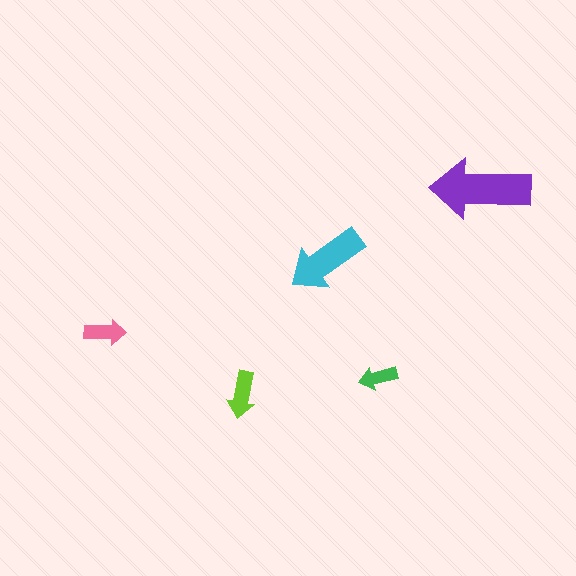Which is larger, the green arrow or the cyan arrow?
The cyan one.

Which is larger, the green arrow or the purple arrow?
The purple one.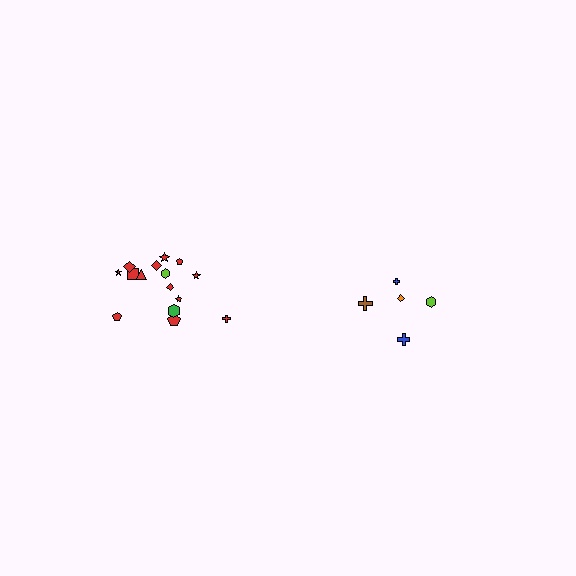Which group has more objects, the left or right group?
The left group.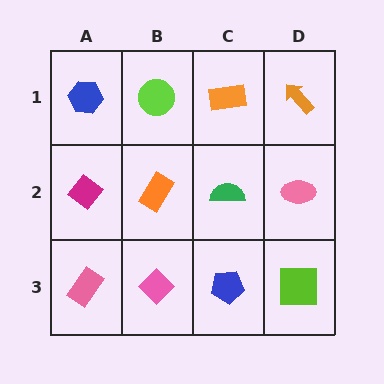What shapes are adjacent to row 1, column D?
A pink ellipse (row 2, column D), an orange rectangle (row 1, column C).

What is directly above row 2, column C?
An orange rectangle.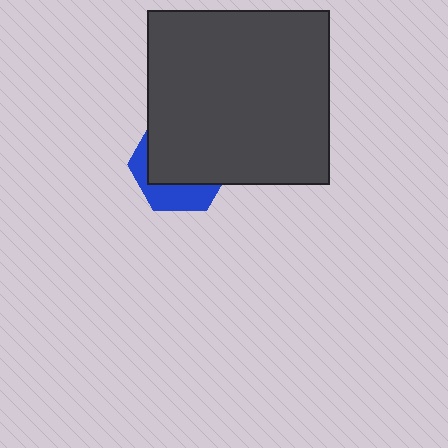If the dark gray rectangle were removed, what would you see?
You would see the complete blue hexagon.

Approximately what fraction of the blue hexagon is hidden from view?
Roughly 67% of the blue hexagon is hidden behind the dark gray rectangle.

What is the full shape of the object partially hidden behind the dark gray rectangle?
The partially hidden object is a blue hexagon.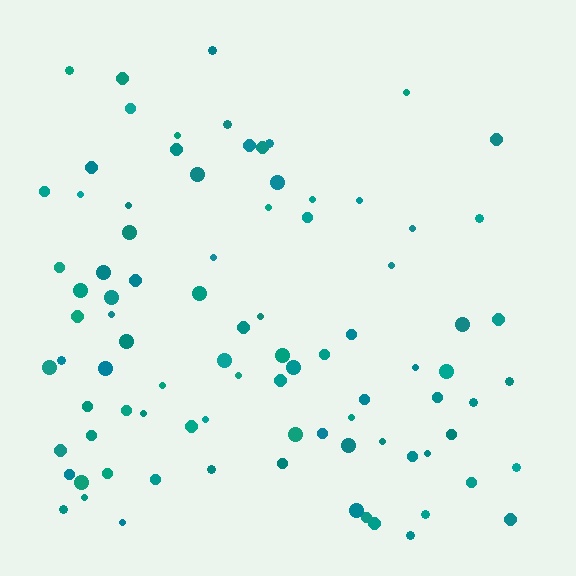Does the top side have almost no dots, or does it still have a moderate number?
Still a moderate number, just noticeably fewer than the bottom.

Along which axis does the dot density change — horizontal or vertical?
Vertical.